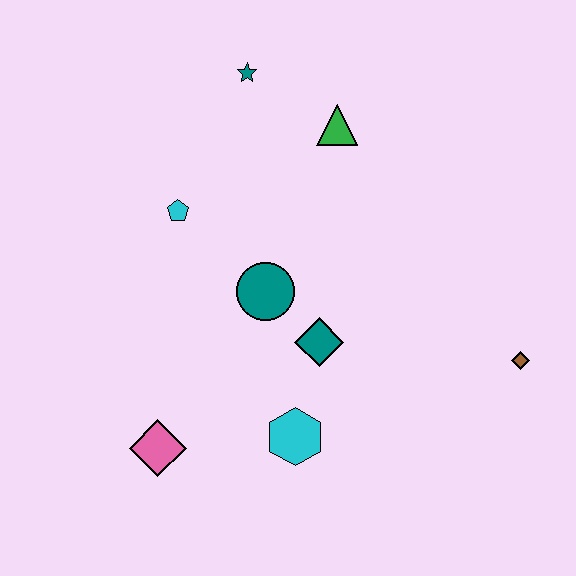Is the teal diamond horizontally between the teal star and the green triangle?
Yes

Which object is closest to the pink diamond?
The cyan hexagon is closest to the pink diamond.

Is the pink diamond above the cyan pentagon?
No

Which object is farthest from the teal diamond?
The teal star is farthest from the teal diamond.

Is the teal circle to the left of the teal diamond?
Yes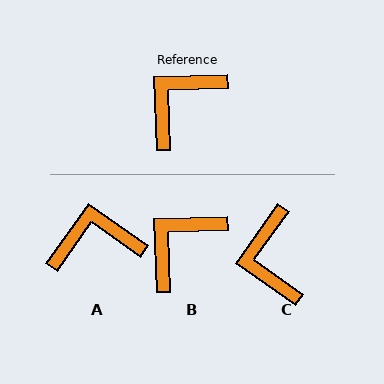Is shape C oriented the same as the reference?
No, it is off by about 53 degrees.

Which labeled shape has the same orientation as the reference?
B.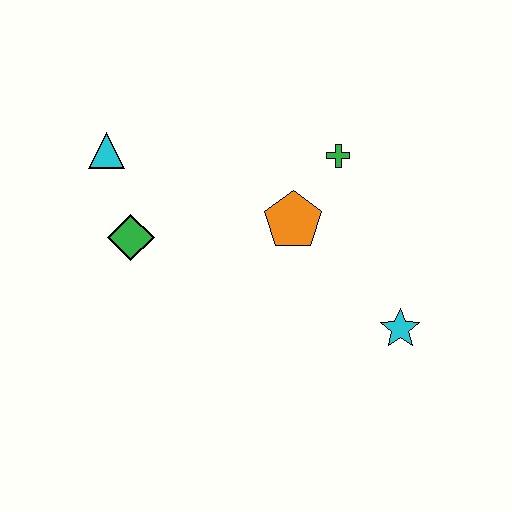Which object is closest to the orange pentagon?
The green cross is closest to the orange pentagon.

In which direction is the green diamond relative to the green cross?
The green diamond is to the left of the green cross.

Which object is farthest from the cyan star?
The cyan triangle is farthest from the cyan star.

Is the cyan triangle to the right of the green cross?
No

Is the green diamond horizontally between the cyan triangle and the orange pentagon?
Yes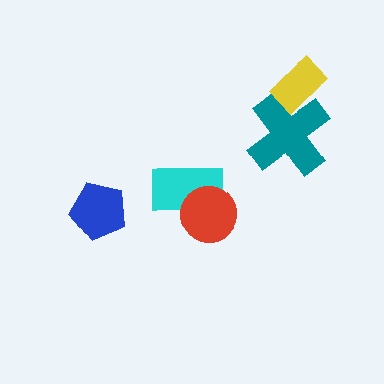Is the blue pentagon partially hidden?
No, no other shape covers it.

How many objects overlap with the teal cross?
1 object overlaps with the teal cross.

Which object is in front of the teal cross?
The yellow rectangle is in front of the teal cross.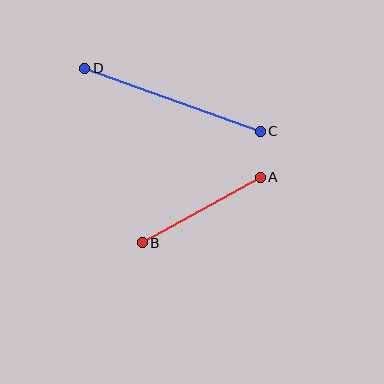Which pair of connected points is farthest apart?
Points C and D are farthest apart.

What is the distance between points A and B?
The distance is approximately 135 pixels.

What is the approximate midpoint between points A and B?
The midpoint is at approximately (201, 210) pixels.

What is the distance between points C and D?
The distance is approximately 187 pixels.